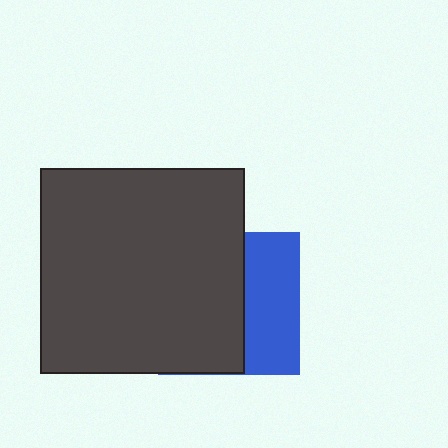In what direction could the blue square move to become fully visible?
The blue square could move right. That would shift it out from behind the dark gray square entirely.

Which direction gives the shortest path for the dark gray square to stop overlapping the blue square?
Moving left gives the shortest separation.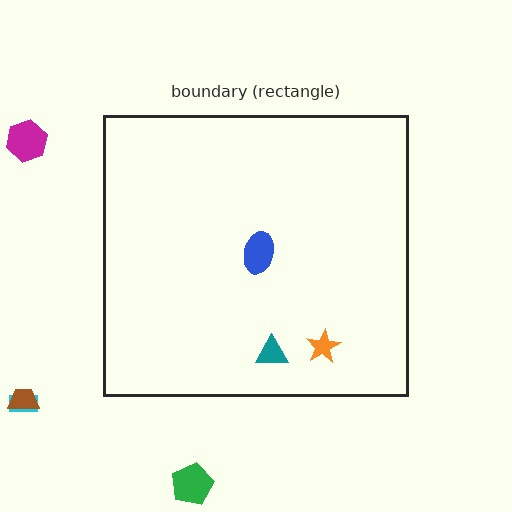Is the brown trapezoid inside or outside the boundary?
Outside.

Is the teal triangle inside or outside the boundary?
Inside.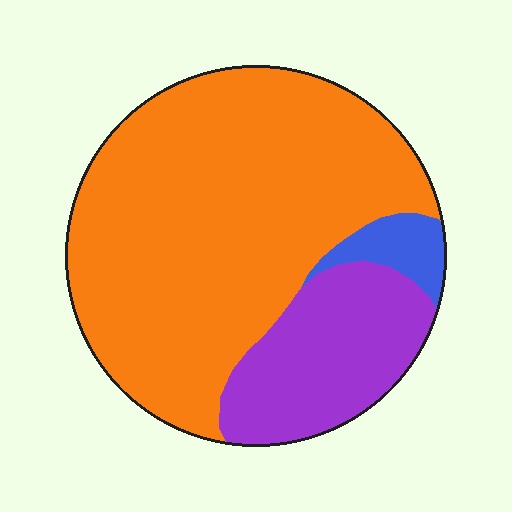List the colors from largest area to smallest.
From largest to smallest: orange, purple, blue.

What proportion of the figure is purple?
Purple covers about 25% of the figure.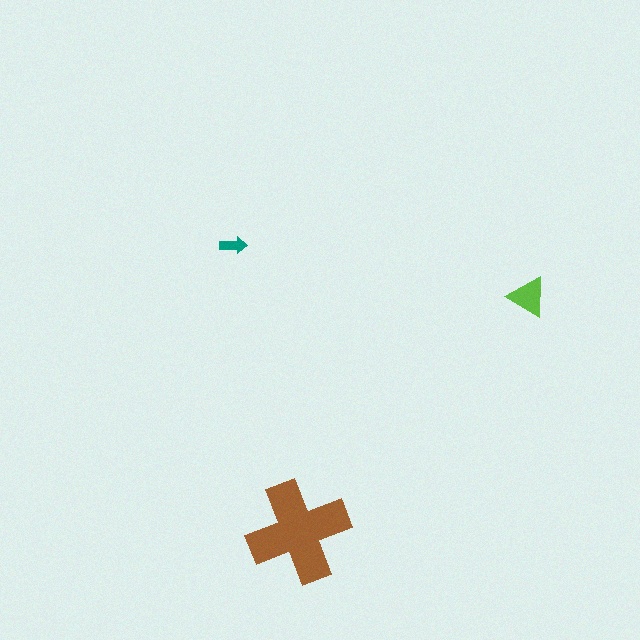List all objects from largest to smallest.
The brown cross, the lime triangle, the teal arrow.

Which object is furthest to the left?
The teal arrow is leftmost.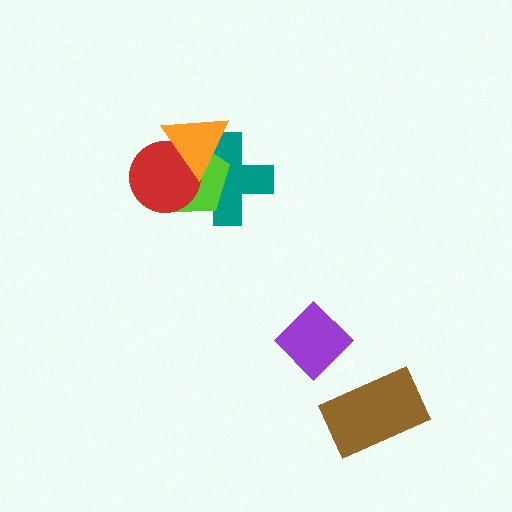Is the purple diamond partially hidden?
No, no other shape covers it.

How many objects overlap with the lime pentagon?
3 objects overlap with the lime pentagon.